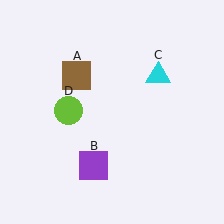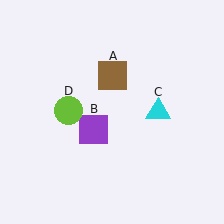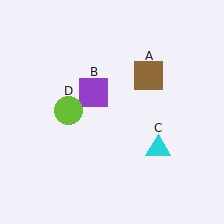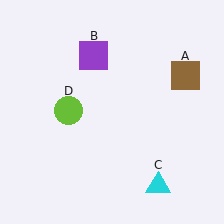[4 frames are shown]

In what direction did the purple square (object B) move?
The purple square (object B) moved up.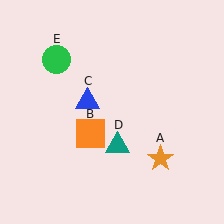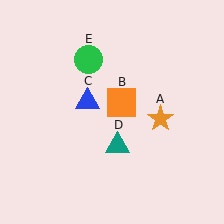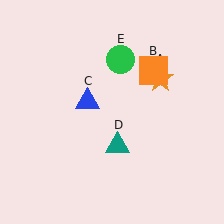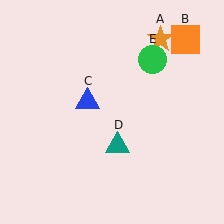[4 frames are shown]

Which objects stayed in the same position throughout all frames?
Blue triangle (object C) and teal triangle (object D) remained stationary.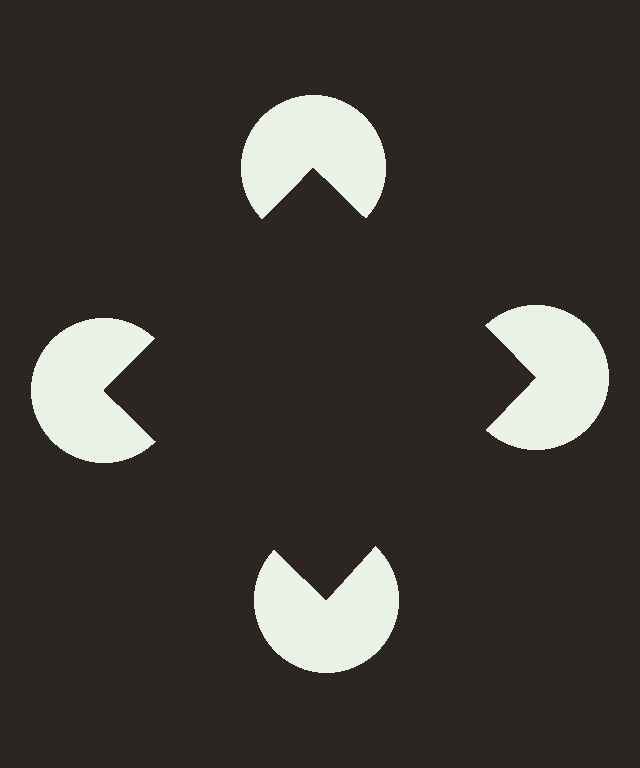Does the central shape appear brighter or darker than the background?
It typically appears slightly darker than the background, even though no actual brightness change is drawn.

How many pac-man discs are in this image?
There are 4 — one at each vertex of the illusory square.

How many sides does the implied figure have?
4 sides.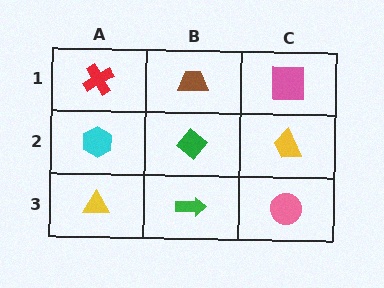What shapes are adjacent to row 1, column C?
A yellow trapezoid (row 2, column C), a brown trapezoid (row 1, column B).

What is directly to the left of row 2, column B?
A cyan hexagon.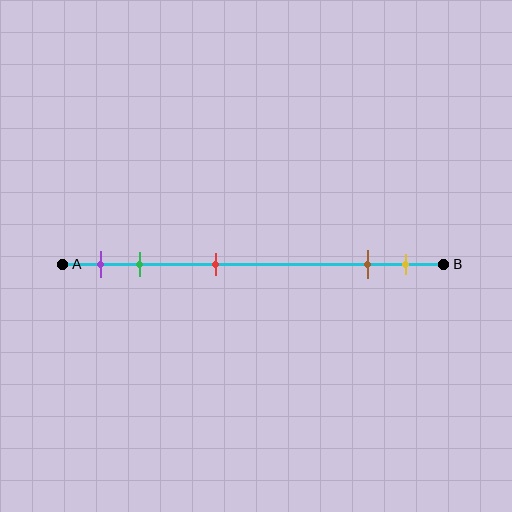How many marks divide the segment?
There are 5 marks dividing the segment.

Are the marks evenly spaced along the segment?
No, the marks are not evenly spaced.